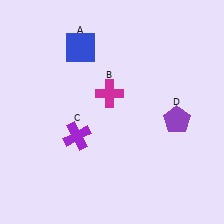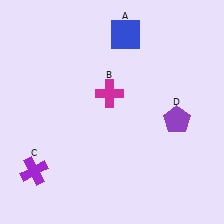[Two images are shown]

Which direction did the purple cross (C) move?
The purple cross (C) moved left.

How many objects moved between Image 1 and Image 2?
2 objects moved between the two images.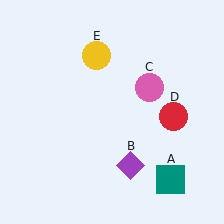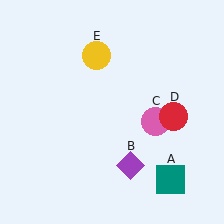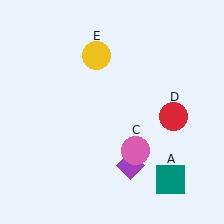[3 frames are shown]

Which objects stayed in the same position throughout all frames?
Teal square (object A) and purple diamond (object B) and red circle (object D) and yellow circle (object E) remained stationary.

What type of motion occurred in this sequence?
The pink circle (object C) rotated clockwise around the center of the scene.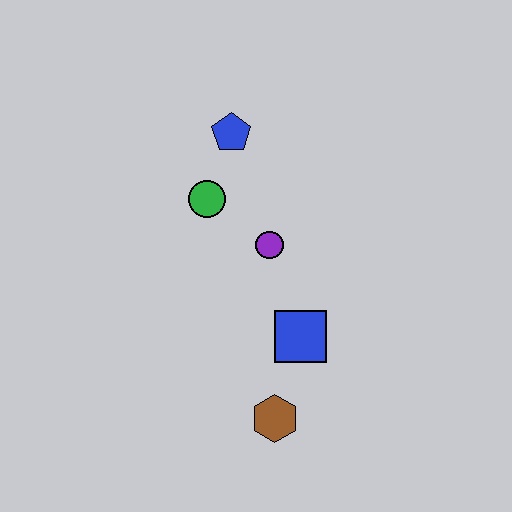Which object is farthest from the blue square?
The blue pentagon is farthest from the blue square.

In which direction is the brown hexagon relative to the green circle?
The brown hexagon is below the green circle.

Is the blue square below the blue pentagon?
Yes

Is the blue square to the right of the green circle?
Yes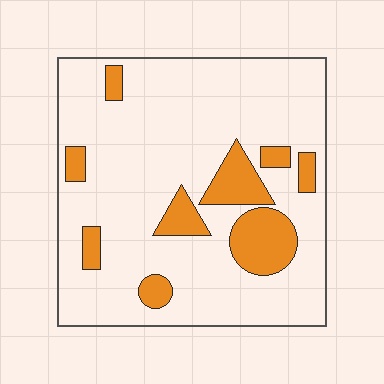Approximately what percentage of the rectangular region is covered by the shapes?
Approximately 15%.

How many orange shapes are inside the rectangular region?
9.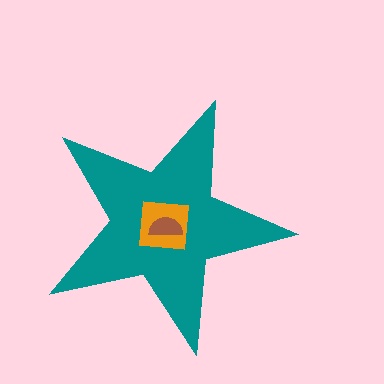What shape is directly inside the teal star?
The orange square.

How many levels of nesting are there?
3.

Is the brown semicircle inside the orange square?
Yes.